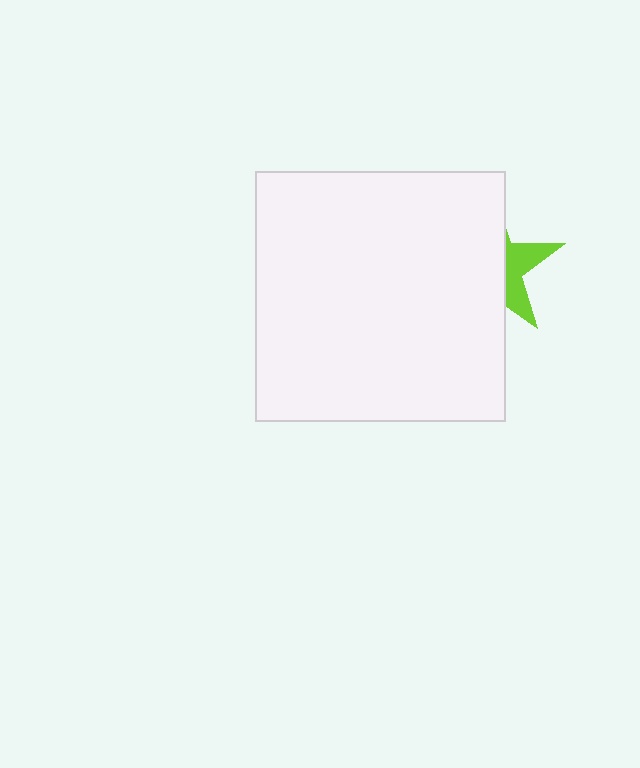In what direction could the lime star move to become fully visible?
The lime star could move right. That would shift it out from behind the white square entirely.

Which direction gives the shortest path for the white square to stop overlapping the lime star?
Moving left gives the shortest separation.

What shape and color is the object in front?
The object in front is a white square.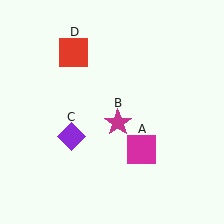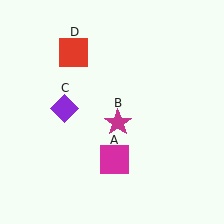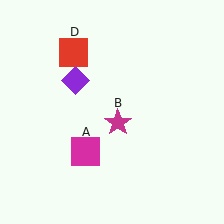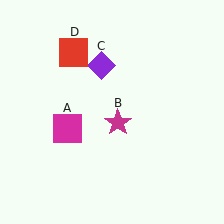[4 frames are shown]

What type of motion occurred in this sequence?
The magenta square (object A), purple diamond (object C) rotated clockwise around the center of the scene.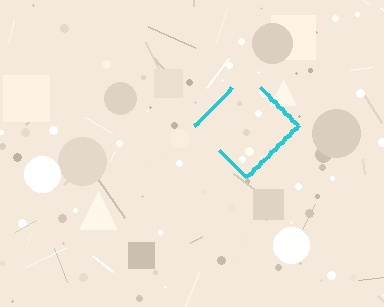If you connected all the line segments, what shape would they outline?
They would outline a diamond.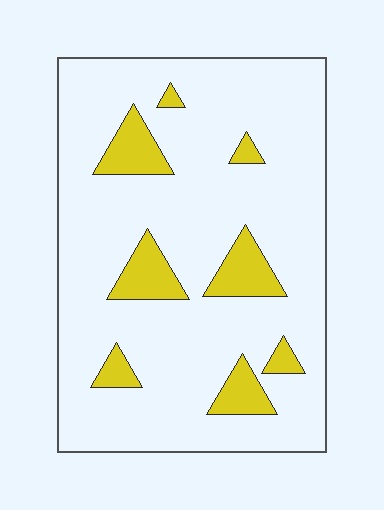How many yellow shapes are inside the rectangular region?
8.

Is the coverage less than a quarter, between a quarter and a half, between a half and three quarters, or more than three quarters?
Less than a quarter.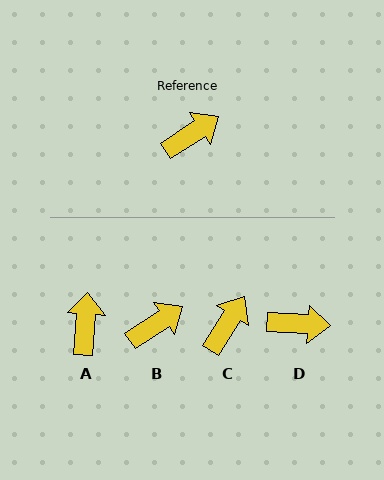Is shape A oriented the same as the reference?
No, it is off by about 52 degrees.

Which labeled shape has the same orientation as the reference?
B.